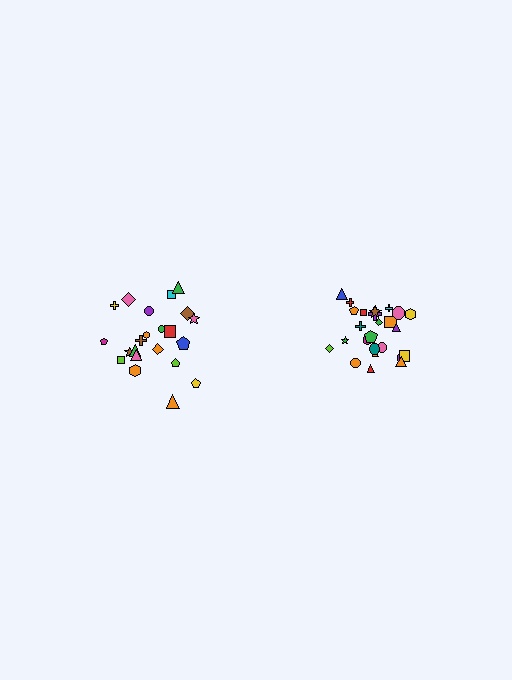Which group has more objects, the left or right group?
The right group.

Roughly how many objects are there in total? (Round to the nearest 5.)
Roughly 45 objects in total.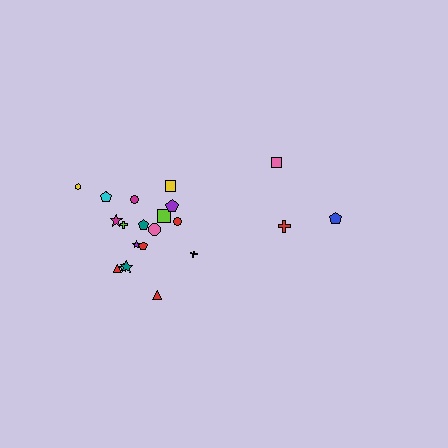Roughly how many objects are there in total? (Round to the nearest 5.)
Roughly 20 objects in total.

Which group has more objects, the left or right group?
The left group.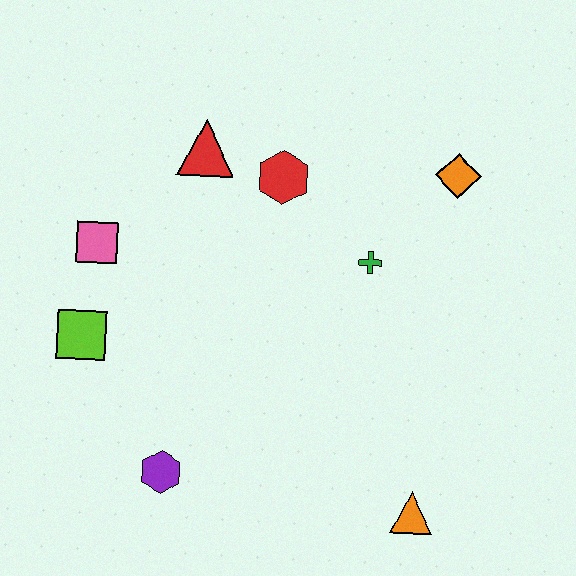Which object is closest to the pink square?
The lime square is closest to the pink square.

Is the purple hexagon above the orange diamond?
No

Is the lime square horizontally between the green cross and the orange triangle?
No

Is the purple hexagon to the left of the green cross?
Yes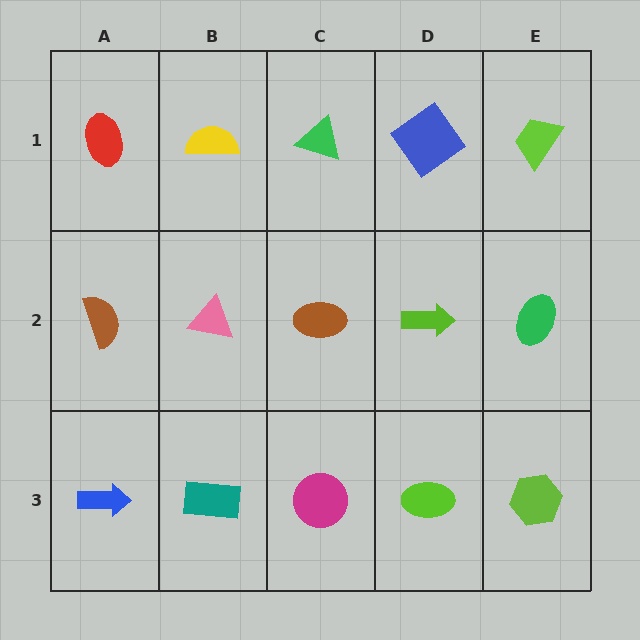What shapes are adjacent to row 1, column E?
A green ellipse (row 2, column E), a blue diamond (row 1, column D).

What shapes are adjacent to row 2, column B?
A yellow semicircle (row 1, column B), a teal rectangle (row 3, column B), a brown semicircle (row 2, column A), a brown ellipse (row 2, column C).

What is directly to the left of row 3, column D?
A magenta circle.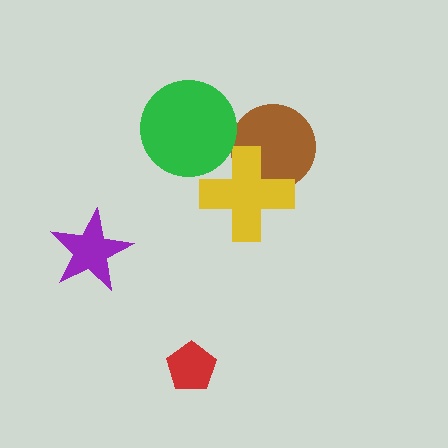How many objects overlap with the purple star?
0 objects overlap with the purple star.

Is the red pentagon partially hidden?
No, no other shape covers it.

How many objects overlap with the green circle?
0 objects overlap with the green circle.